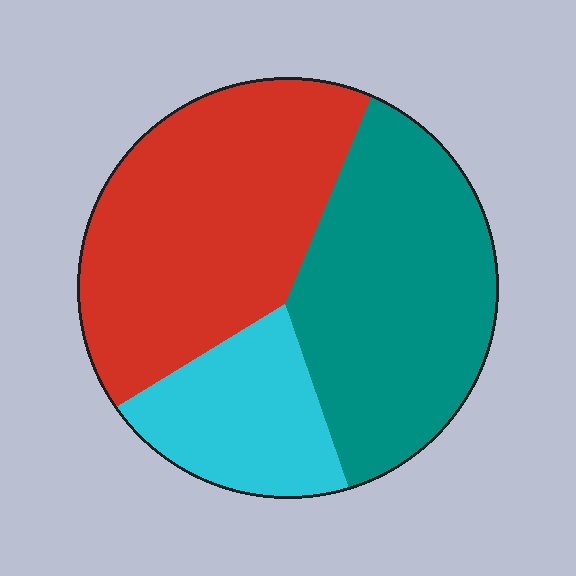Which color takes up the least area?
Cyan, at roughly 20%.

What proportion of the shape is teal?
Teal takes up between a third and a half of the shape.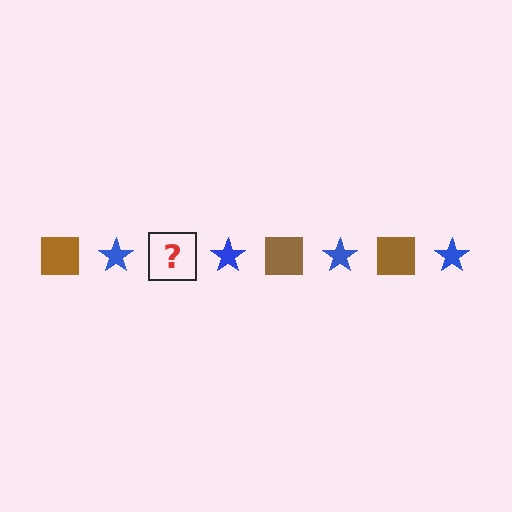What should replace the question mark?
The question mark should be replaced with a brown square.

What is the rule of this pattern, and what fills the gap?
The rule is that the pattern alternates between brown square and blue star. The gap should be filled with a brown square.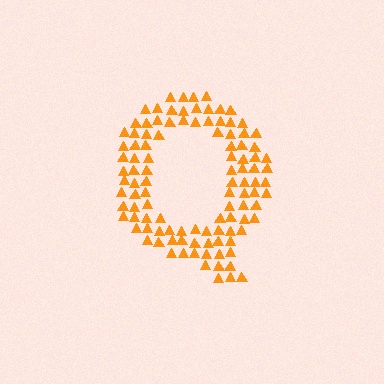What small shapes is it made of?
It is made of small triangles.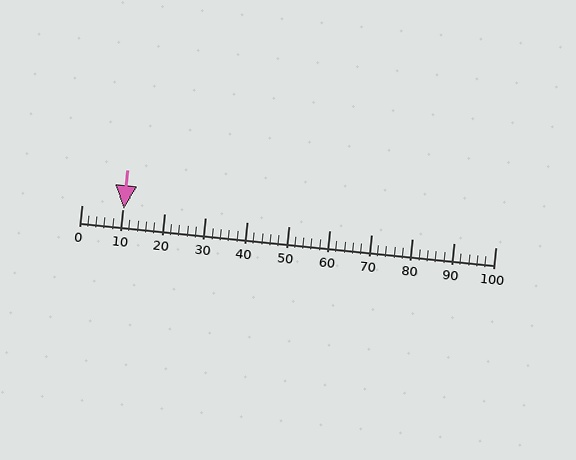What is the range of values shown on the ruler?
The ruler shows values from 0 to 100.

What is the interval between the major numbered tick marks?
The major tick marks are spaced 10 units apart.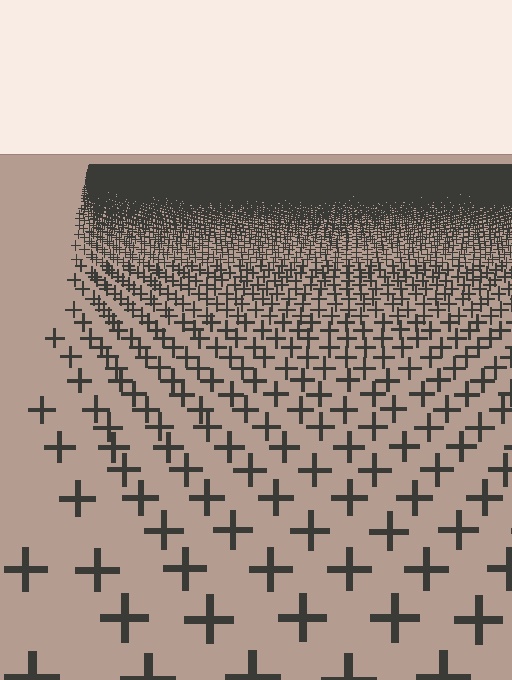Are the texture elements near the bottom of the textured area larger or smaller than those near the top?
Larger. Near the bottom, elements are closer to the viewer and appear at a bigger on-screen size.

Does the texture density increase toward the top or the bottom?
Density increases toward the top.